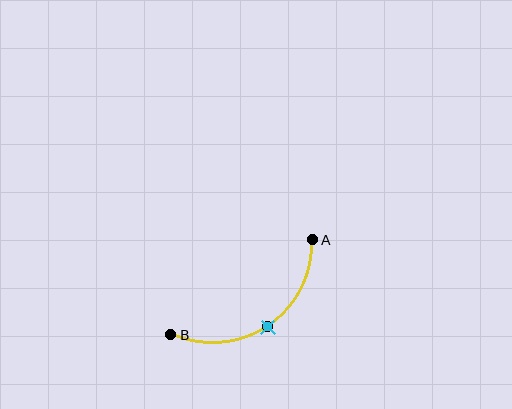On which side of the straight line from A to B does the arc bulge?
The arc bulges below and to the right of the straight line connecting A and B.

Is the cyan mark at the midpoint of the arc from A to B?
Yes. The cyan mark lies on the arc at equal arc-length from both A and B — it is the arc midpoint.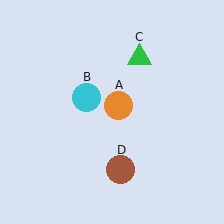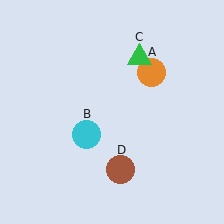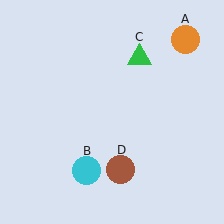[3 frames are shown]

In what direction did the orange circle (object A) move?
The orange circle (object A) moved up and to the right.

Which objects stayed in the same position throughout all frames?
Green triangle (object C) and brown circle (object D) remained stationary.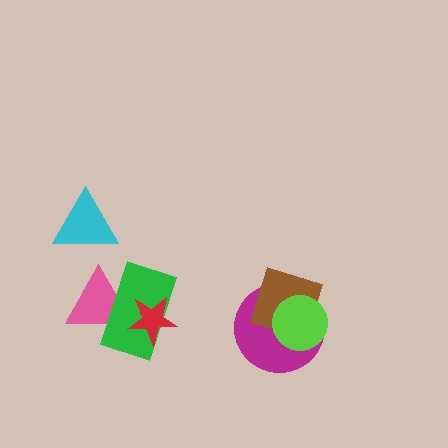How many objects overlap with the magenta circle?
2 objects overlap with the magenta circle.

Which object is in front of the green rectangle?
The red star is in front of the green rectangle.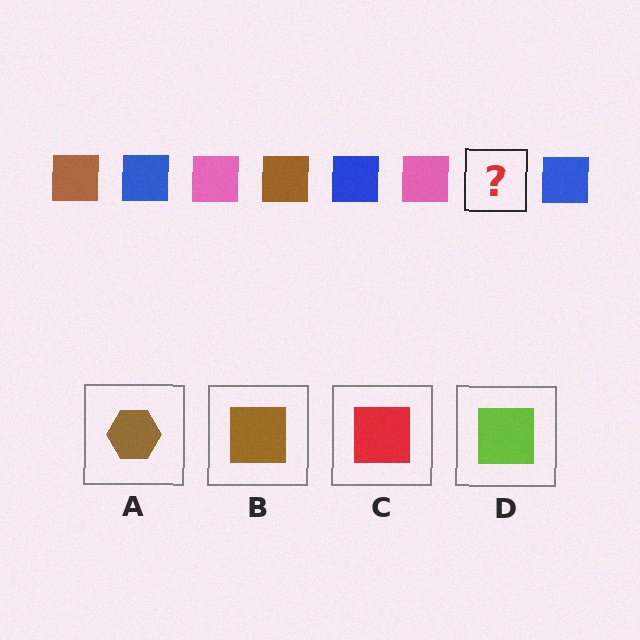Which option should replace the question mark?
Option B.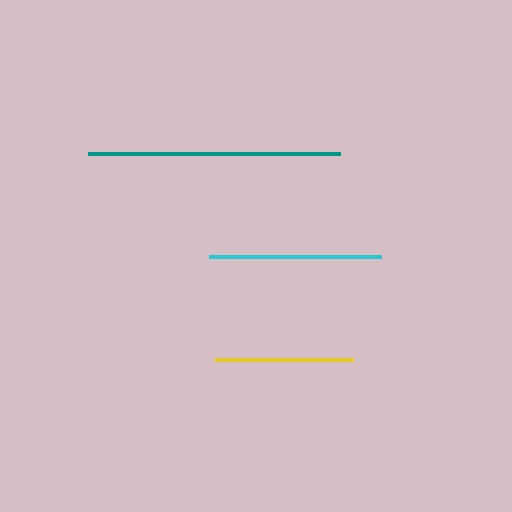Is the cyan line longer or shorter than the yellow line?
The cyan line is longer than the yellow line.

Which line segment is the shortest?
The yellow line is the shortest at approximately 138 pixels.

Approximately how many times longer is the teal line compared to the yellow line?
The teal line is approximately 1.8 times the length of the yellow line.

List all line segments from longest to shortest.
From longest to shortest: teal, cyan, yellow.